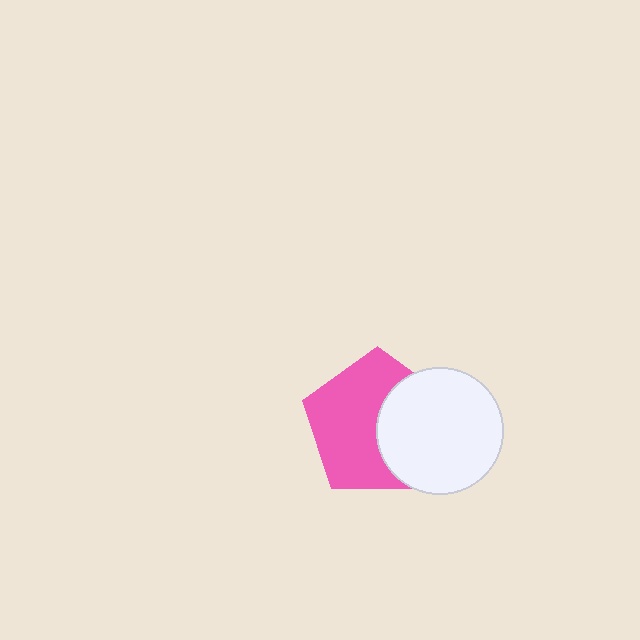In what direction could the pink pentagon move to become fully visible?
The pink pentagon could move left. That would shift it out from behind the white circle entirely.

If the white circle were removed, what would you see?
You would see the complete pink pentagon.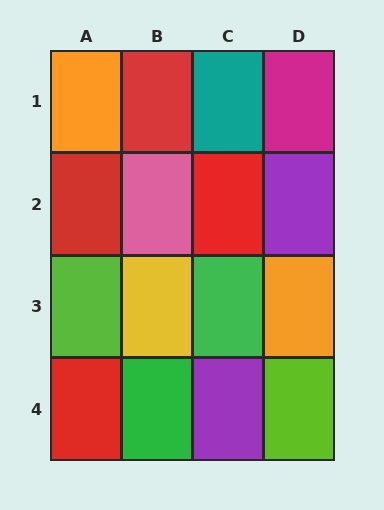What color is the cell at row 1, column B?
Red.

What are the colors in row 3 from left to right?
Lime, yellow, green, orange.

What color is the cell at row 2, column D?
Purple.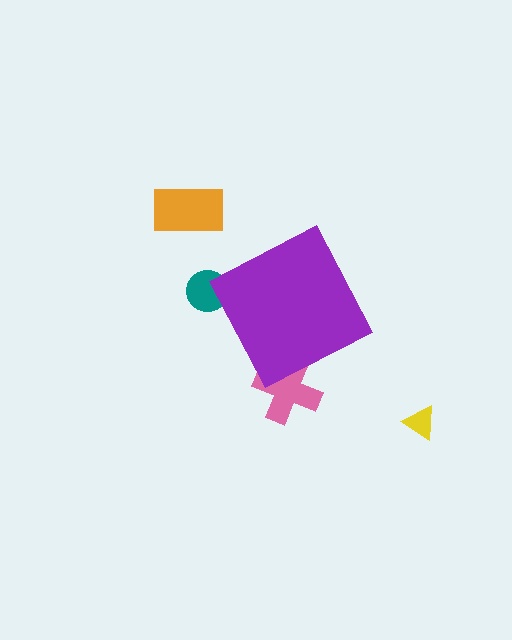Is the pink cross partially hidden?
Yes, the pink cross is partially hidden behind the purple diamond.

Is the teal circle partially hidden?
Yes, the teal circle is partially hidden behind the purple diamond.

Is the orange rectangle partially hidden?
No, the orange rectangle is fully visible.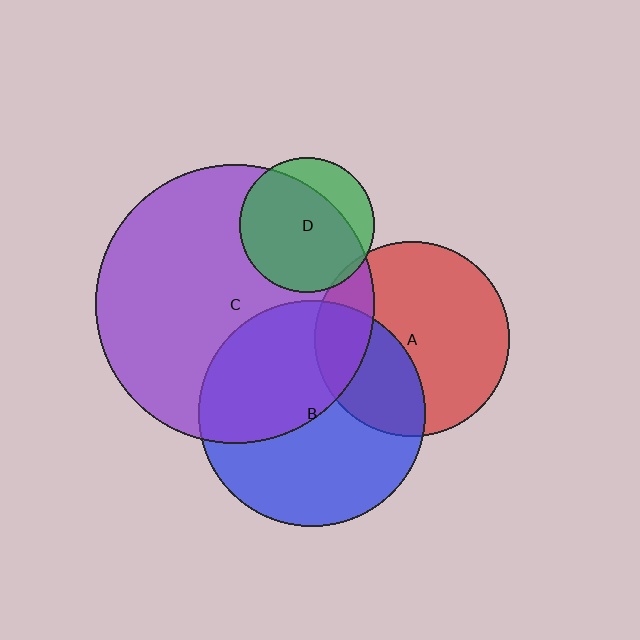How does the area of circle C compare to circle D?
Approximately 4.3 times.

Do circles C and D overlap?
Yes.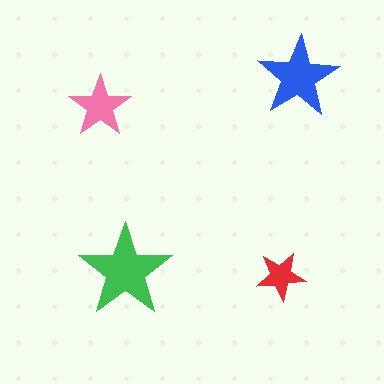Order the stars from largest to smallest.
the green one, the blue one, the pink one, the red one.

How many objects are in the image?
There are 4 objects in the image.